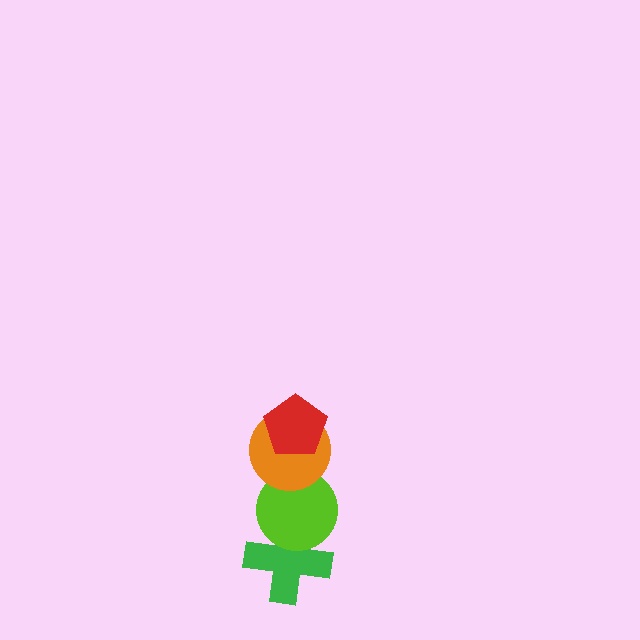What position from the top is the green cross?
The green cross is 4th from the top.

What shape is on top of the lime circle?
The orange circle is on top of the lime circle.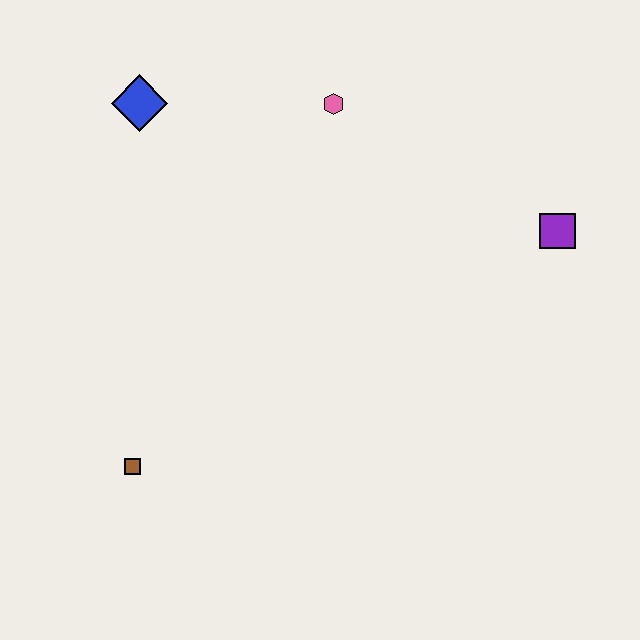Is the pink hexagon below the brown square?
No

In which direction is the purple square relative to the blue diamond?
The purple square is to the right of the blue diamond.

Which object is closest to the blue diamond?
The pink hexagon is closest to the blue diamond.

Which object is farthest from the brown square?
The purple square is farthest from the brown square.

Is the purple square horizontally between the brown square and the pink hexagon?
No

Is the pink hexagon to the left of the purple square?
Yes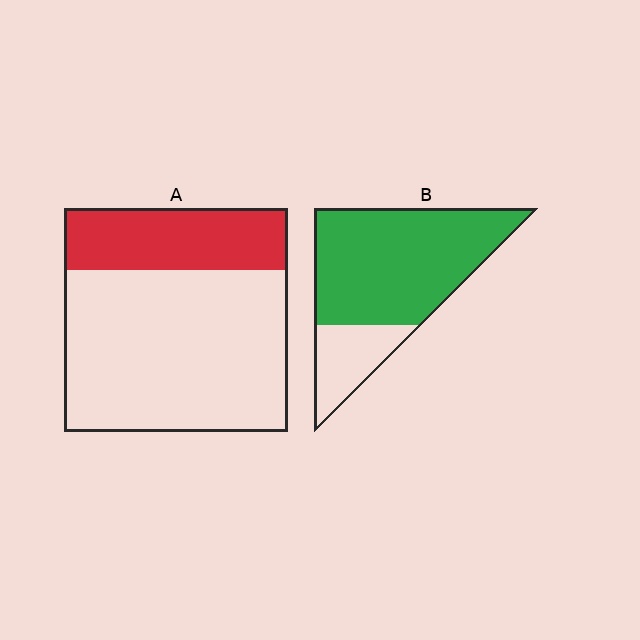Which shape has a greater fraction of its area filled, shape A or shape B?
Shape B.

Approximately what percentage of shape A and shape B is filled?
A is approximately 30% and B is approximately 75%.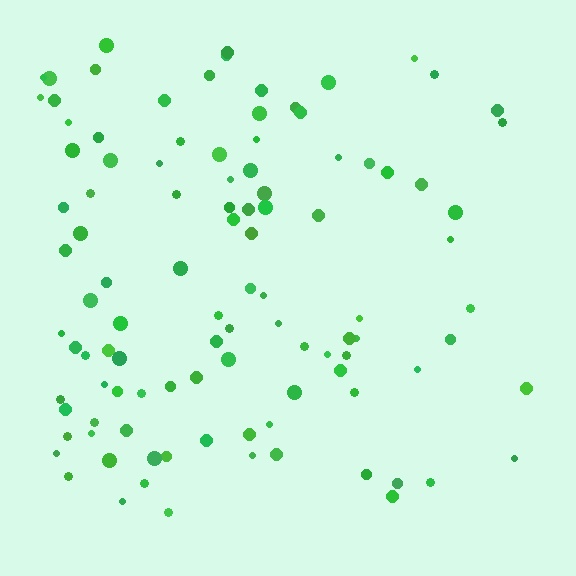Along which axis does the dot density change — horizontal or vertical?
Horizontal.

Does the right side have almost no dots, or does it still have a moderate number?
Still a moderate number, just noticeably fewer than the left.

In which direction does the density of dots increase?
From right to left, with the left side densest.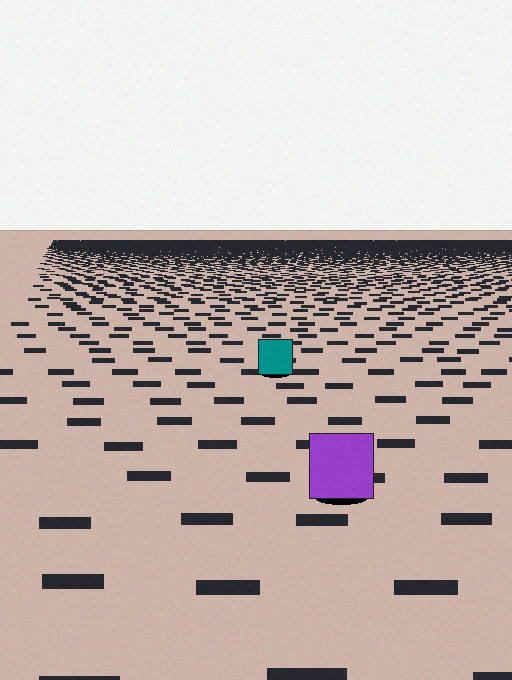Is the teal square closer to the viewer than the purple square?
No. The purple square is closer — you can tell from the texture gradient: the ground texture is coarser near it.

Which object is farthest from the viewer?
The teal square is farthest from the viewer. It appears smaller and the ground texture around it is denser.